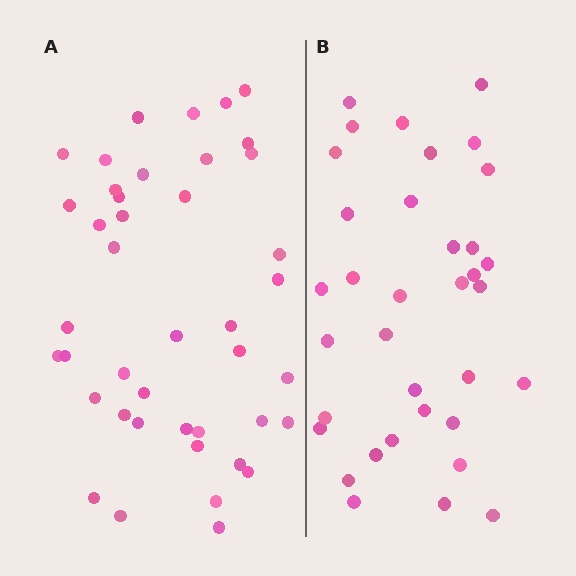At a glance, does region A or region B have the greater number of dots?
Region A (the left region) has more dots.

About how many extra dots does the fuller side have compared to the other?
Region A has roughly 8 or so more dots than region B.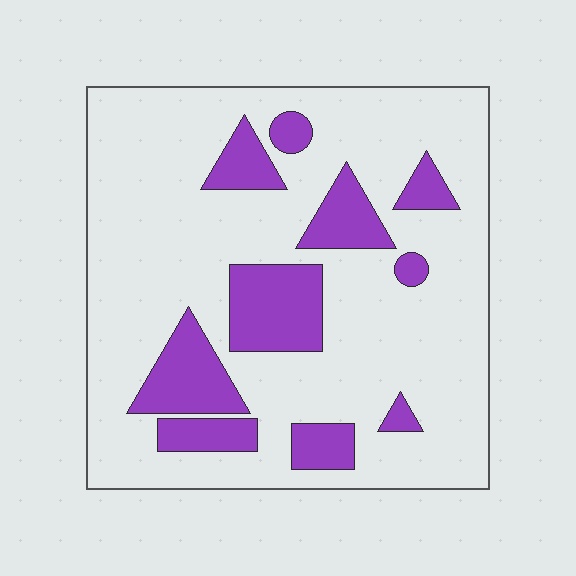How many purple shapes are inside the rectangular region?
10.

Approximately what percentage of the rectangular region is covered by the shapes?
Approximately 20%.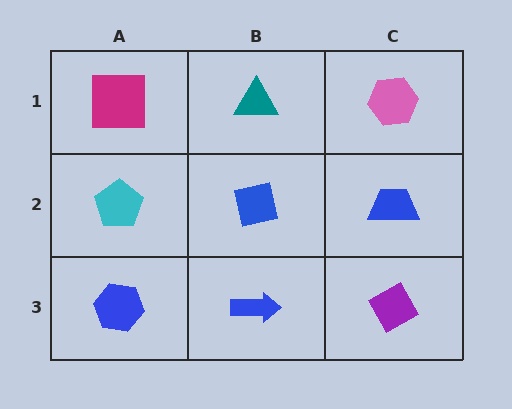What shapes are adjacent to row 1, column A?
A cyan pentagon (row 2, column A), a teal triangle (row 1, column B).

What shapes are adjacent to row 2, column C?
A pink hexagon (row 1, column C), a purple diamond (row 3, column C), a blue square (row 2, column B).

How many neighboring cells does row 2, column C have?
3.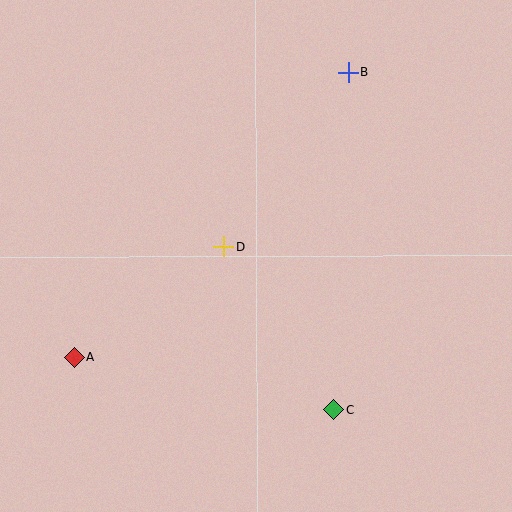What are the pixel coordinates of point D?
Point D is at (224, 247).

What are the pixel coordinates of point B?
Point B is at (349, 72).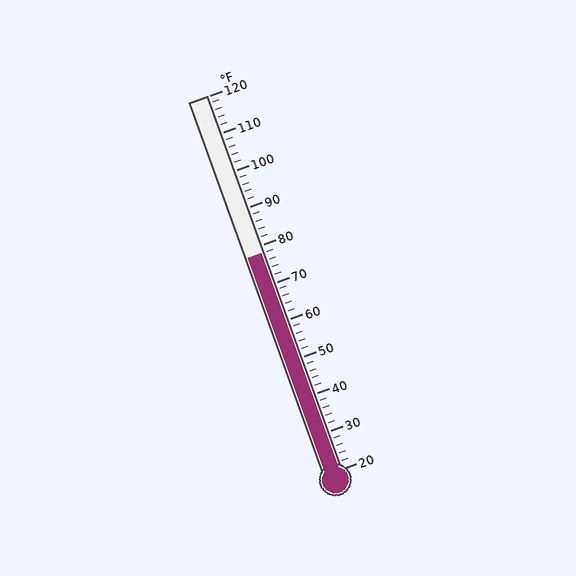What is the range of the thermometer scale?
The thermometer scale ranges from 20°F to 120°F.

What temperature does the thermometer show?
The thermometer shows approximately 78°F.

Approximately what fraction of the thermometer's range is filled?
The thermometer is filled to approximately 60% of its range.